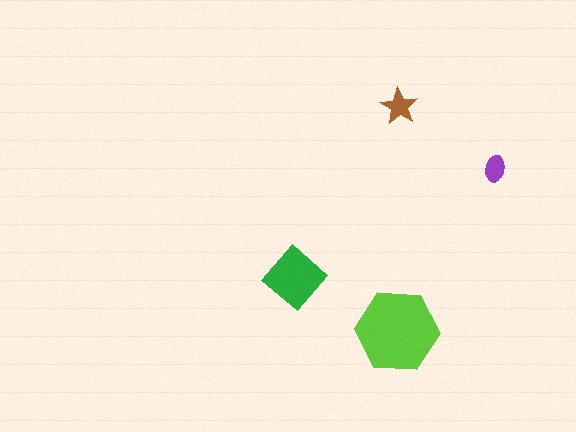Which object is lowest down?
The lime hexagon is bottommost.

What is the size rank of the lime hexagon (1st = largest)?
1st.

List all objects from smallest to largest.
The purple ellipse, the brown star, the green diamond, the lime hexagon.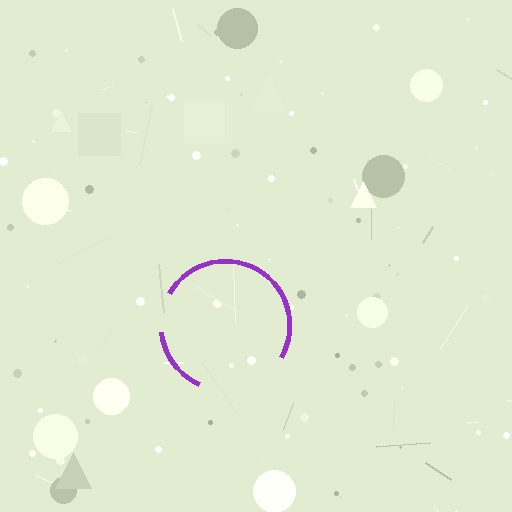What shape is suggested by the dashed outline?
The dashed outline suggests a circle.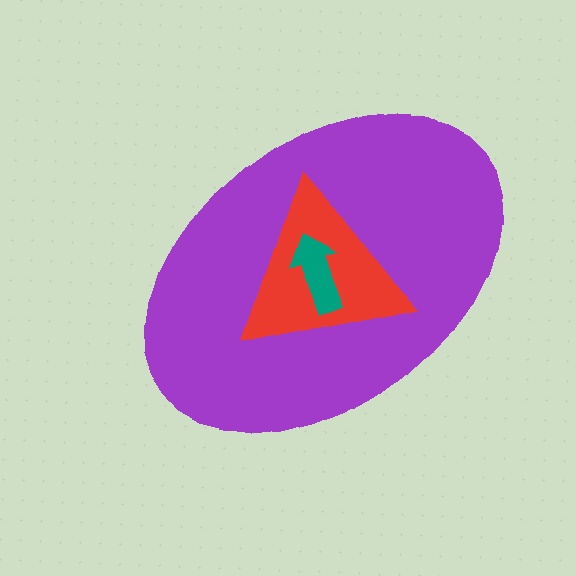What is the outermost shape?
The purple ellipse.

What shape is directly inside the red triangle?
The teal arrow.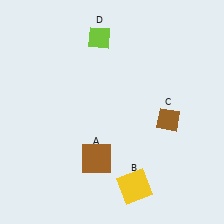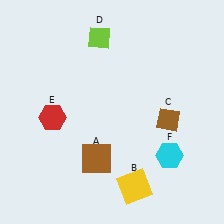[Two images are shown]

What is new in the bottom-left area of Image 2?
A red hexagon (E) was added in the bottom-left area of Image 2.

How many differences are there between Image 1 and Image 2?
There are 2 differences between the two images.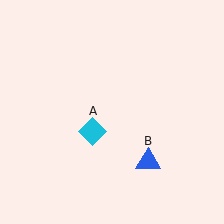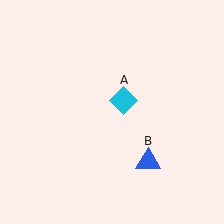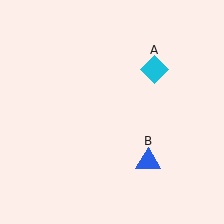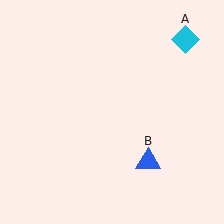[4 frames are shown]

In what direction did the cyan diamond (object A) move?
The cyan diamond (object A) moved up and to the right.